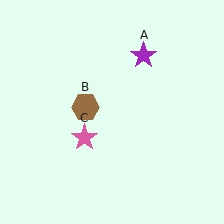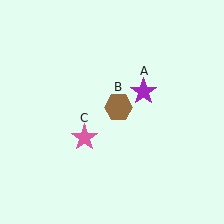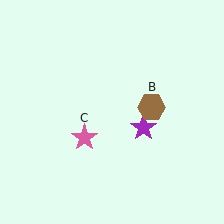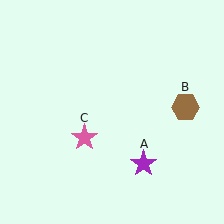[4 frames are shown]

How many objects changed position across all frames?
2 objects changed position: purple star (object A), brown hexagon (object B).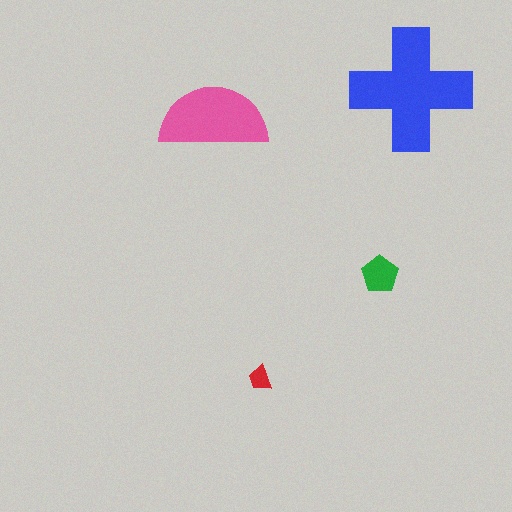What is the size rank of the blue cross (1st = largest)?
1st.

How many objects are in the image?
There are 4 objects in the image.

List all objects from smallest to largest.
The red trapezoid, the green pentagon, the pink semicircle, the blue cross.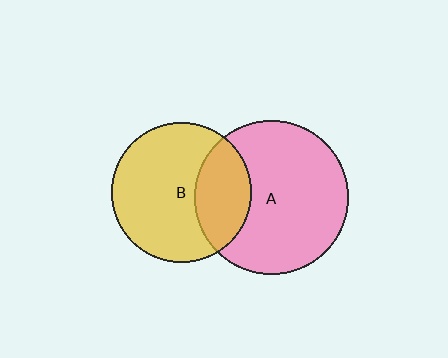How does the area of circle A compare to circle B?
Approximately 1.2 times.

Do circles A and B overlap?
Yes.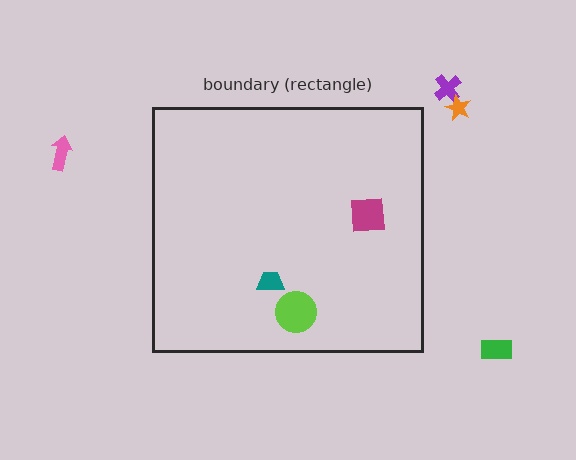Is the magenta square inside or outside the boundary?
Inside.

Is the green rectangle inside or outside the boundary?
Outside.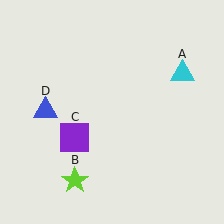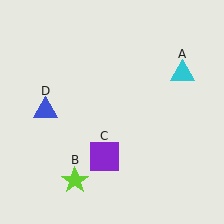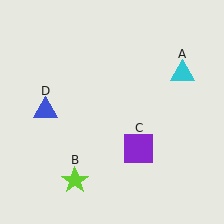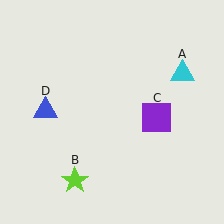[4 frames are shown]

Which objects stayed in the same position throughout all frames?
Cyan triangle (object A) and lime star (object B) and blue triangle (object D) remained stationary.